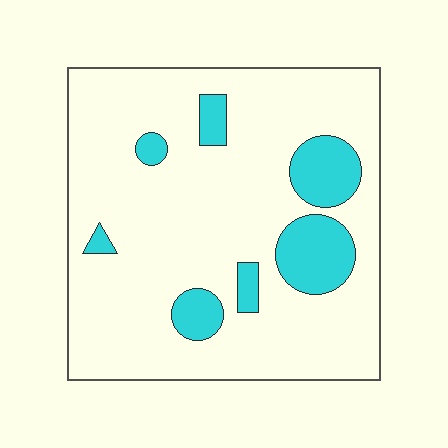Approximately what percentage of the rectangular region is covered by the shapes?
Approximately 15%.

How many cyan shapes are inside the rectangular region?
7.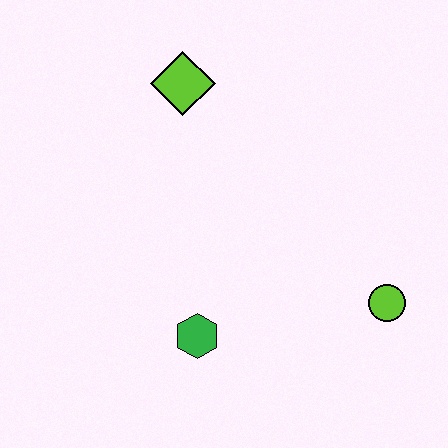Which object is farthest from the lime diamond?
The lime circle is farthest from the lime diamond.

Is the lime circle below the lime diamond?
Yes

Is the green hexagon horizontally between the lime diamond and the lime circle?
Yes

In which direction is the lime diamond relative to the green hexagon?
The lime diamond is above the green hexagon.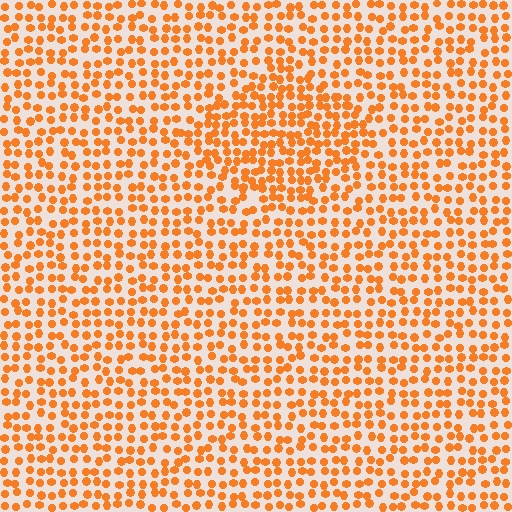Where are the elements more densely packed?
The elements are more densely packed inside the diamond boundary.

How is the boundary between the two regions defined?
The boundary is defined by a change in element density (approximately 1.5x ratio). All elements are the same color, size, and shape.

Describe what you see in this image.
The image contains small orange elements arranged at two different densities. A diamond-shaped region is visible where the elements are more densely packed than the surrounding area.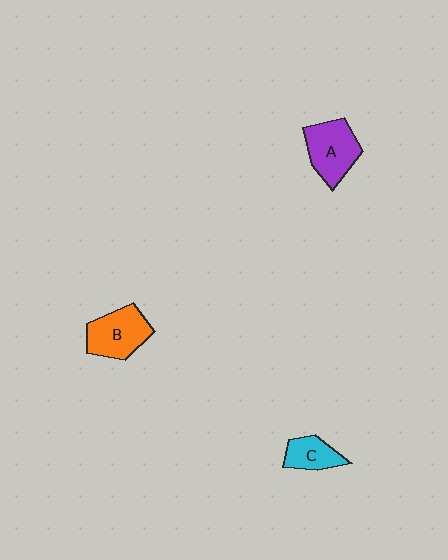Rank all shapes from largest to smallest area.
From largest to smallest: A (purple), B (orange), C (cyan).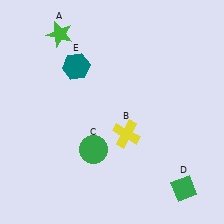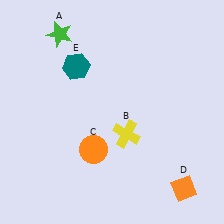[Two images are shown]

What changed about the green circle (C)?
In Image 1, C is green. In Image 2, it changed to orange.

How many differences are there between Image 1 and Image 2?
There are 2 differences between the two images.